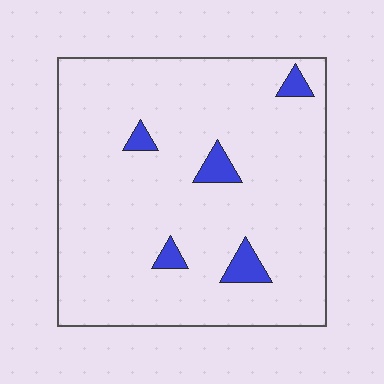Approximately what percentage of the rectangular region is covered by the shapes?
Approximately 5%.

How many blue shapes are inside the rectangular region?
5.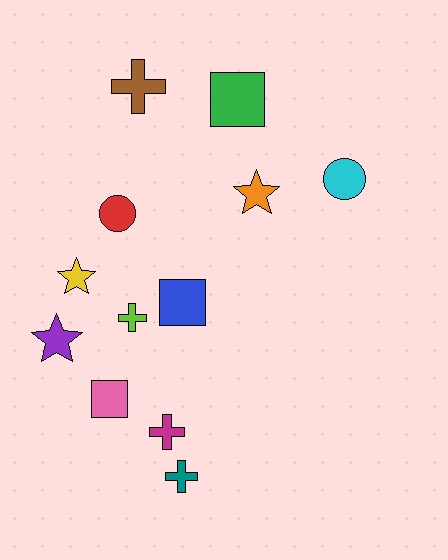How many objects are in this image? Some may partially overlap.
There are 12 objects.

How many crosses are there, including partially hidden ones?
There are 4 crosses.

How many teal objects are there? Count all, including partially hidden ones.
There is 1 teal object.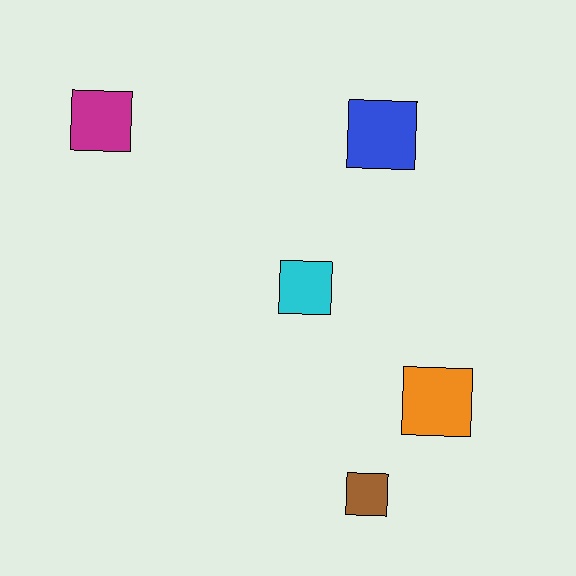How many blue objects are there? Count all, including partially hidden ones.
There is 1 blue object.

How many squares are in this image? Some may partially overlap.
There are 5 squares.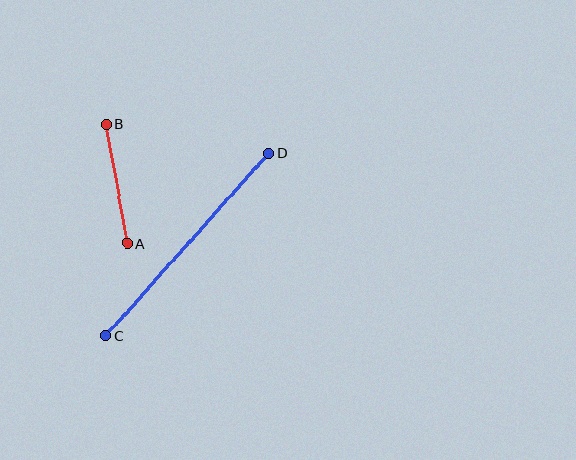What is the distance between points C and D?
The distance is approximately 245 pixels.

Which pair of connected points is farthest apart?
Points C and D are farthest apart.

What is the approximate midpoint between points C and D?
The midpoint is at approximately (187, 245) pixels.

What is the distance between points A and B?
The distance is approximately 121 pixels.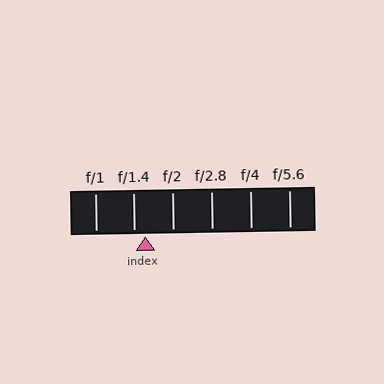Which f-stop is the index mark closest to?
The index mark is closest to f/1.4.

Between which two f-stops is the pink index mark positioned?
The index mark is between f/1.4 and f/2.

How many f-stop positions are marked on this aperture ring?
There are 6 f-stop positions marked.